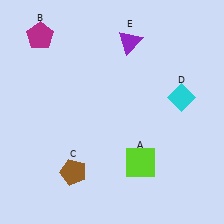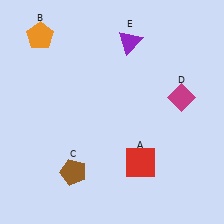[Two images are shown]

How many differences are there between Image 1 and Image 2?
There are 3 differences between the two images.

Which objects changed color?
A changed from lime to red. B changed from magenta to orange. D changed from cyan to magenta.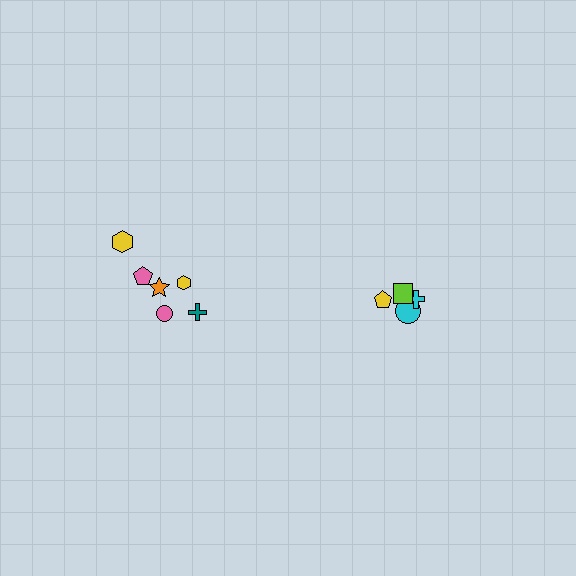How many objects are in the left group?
There are 6 objects.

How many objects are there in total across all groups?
There are 10 objects.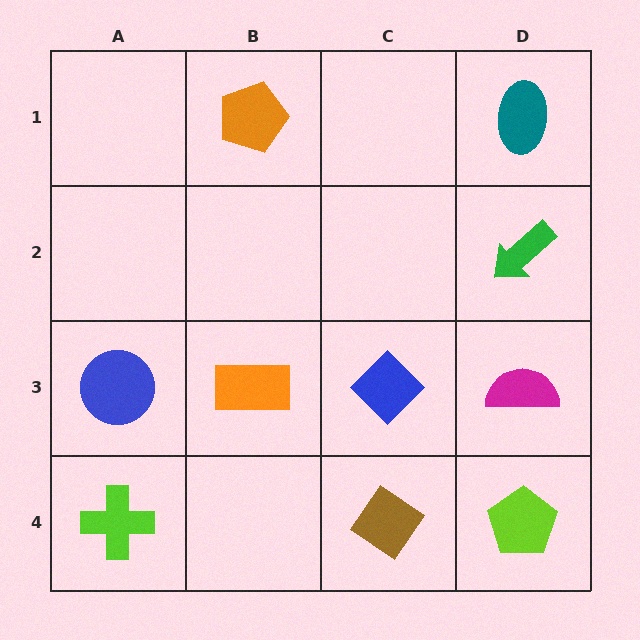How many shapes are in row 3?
4 shapes.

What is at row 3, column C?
A blue diamond.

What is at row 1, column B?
An orange pentagon.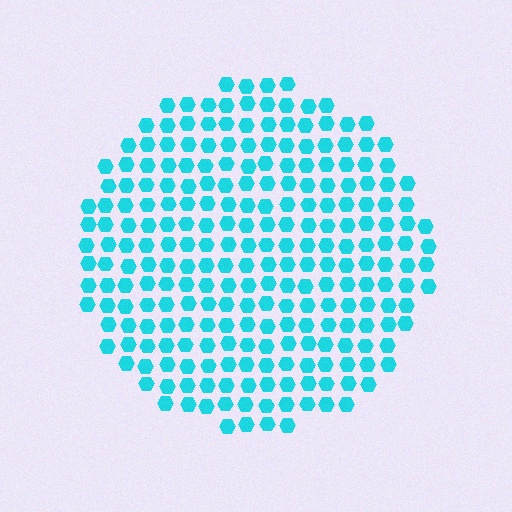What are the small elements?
The small elements are hexagons.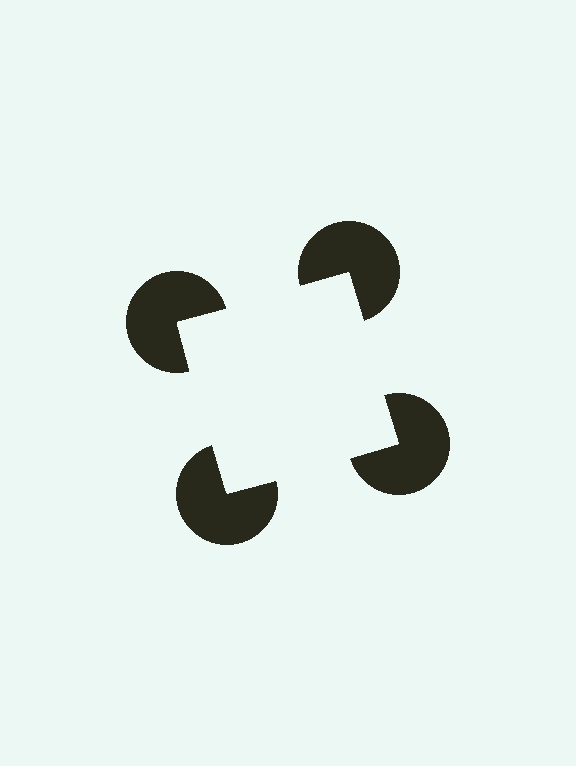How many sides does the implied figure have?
4 sides.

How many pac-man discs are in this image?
There are 4 — one at each vertex of the illusory square.